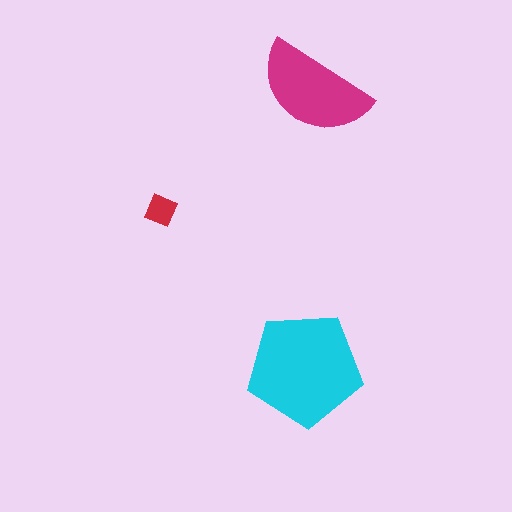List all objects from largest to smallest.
The cyan pentagon, the magenta semicircle, the red diamond.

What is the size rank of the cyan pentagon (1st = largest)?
1st.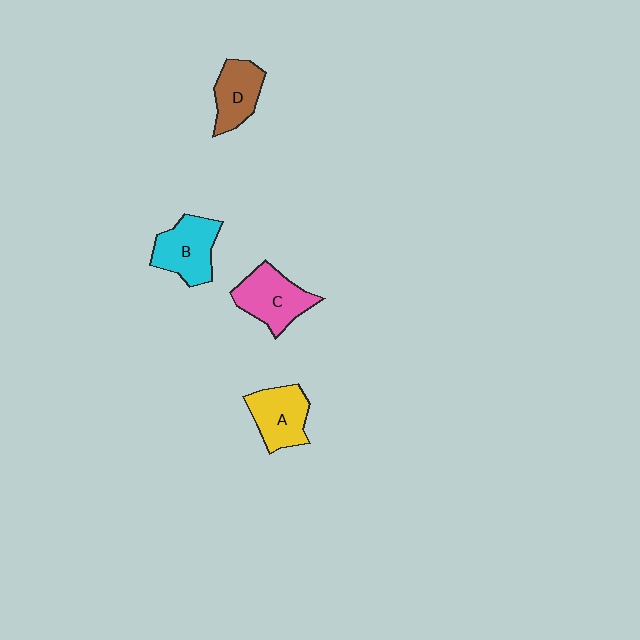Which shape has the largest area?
Shape C (pink).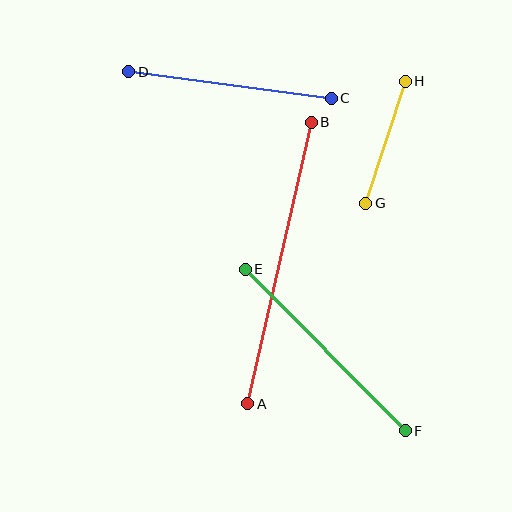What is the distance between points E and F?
The distance is approximately 227 pixels.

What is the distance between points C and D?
The distance is approximately 205 pixels.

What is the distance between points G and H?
The distance is approximately 128 pixels.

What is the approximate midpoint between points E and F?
The midpoint is at approximately (325, 350) pixels.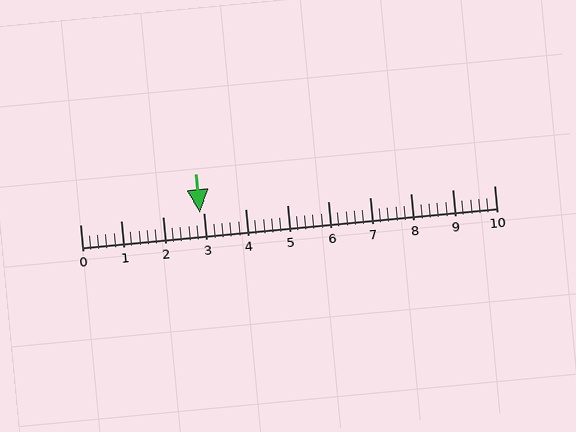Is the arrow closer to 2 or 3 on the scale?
The arrow is closer to 3.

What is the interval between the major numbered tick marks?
The major tick marks are spaced 1 units apart.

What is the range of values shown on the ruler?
The ruler shows values from 0 to 10.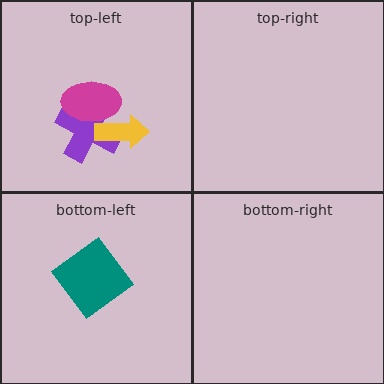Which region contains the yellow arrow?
The top-left region.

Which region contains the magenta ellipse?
The top-left region.